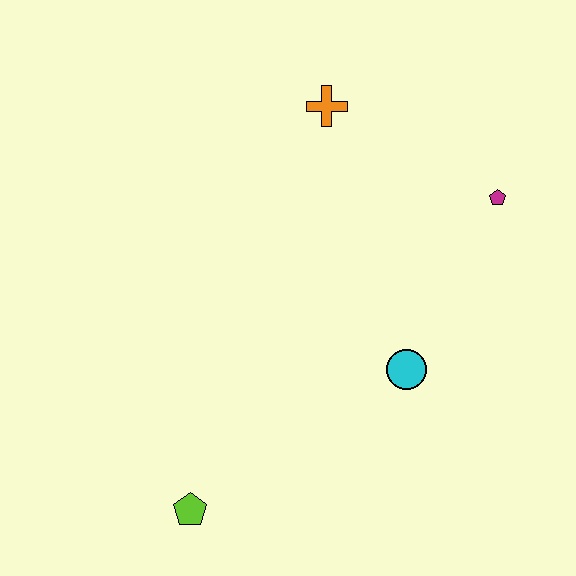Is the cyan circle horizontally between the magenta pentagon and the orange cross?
Yes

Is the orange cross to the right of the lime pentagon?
Yes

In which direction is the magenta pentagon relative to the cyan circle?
The magenta pentagon is above the cyan circle.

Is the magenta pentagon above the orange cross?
No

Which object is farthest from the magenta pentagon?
The lime pentagon is farthest from the magenta pentagon.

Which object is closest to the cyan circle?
The magenta pentagon is closest to the cyan circle.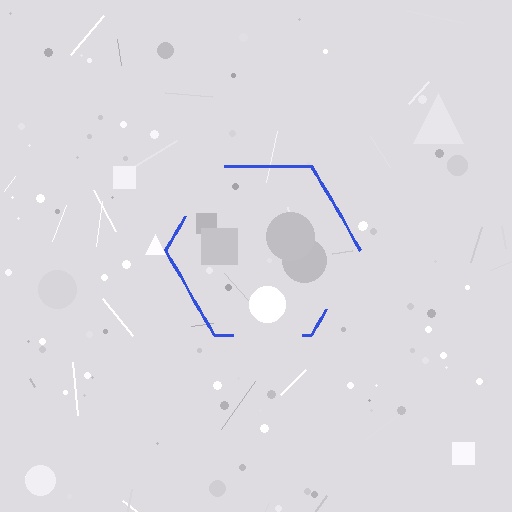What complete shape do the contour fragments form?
The contour fragments form a hexagon.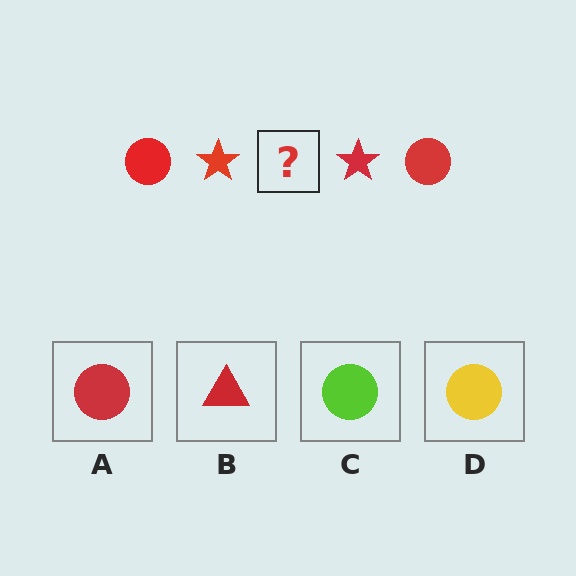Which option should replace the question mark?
Option A.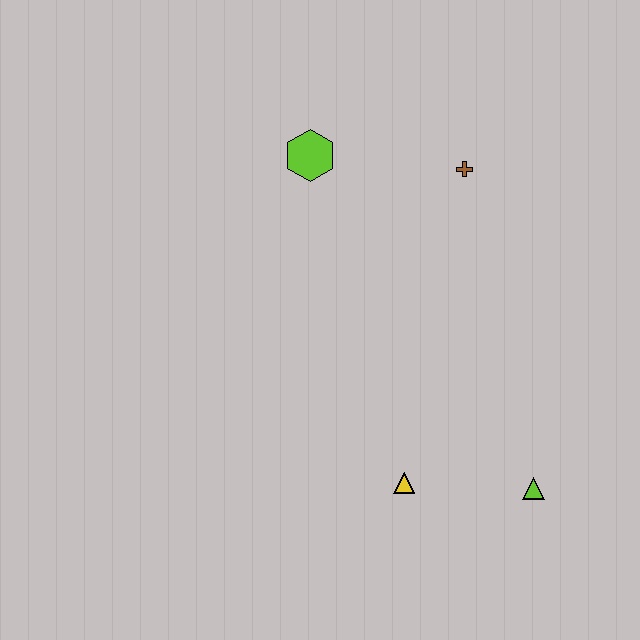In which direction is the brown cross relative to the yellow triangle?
The brown cross is above the yellow triangle.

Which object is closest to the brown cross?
The lime hexagon is closest to the brown cross.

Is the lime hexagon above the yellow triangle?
Yes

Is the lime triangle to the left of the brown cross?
No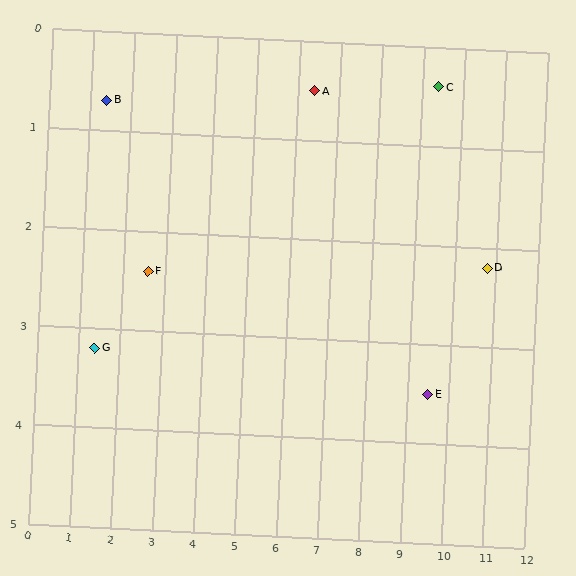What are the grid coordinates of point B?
Point B is at approximately (1.4, 0.7).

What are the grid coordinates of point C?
Point C is at approximately (9.4, 0.4).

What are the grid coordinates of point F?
Point F is at approximately (2.6, 2.4).